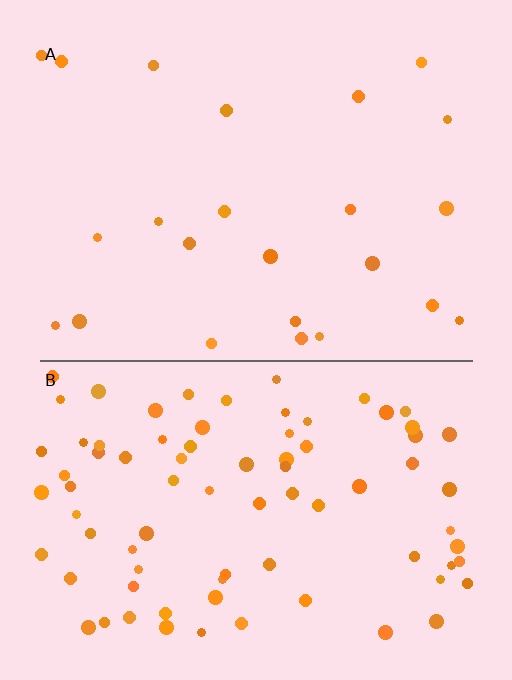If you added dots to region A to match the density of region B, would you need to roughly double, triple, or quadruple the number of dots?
Approximately triple.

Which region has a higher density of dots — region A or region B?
B (the bottom).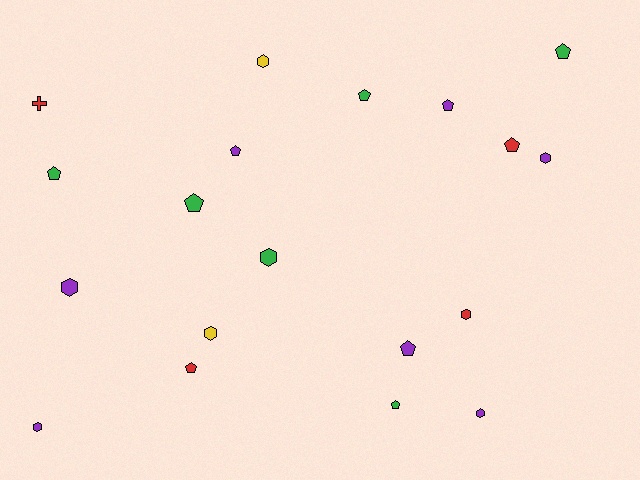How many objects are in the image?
There are 19 objects.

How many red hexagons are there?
There is 1 red hexagon.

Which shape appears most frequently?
Pentagon, with 10 objects.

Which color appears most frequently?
Purple, with 7 objects.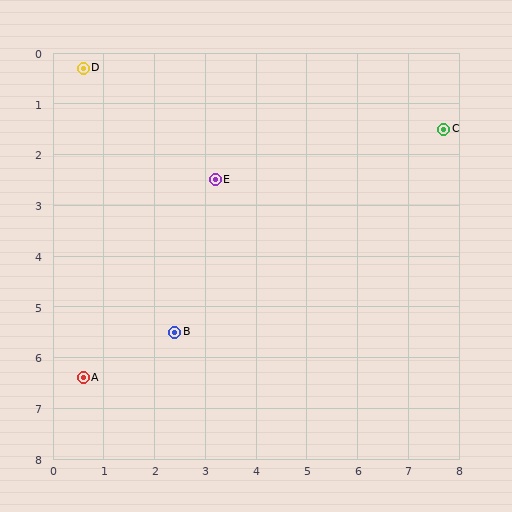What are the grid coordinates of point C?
Point C is at approximately (7.7, 1.5).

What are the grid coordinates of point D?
Point D is at approximately (0.6, 0.3).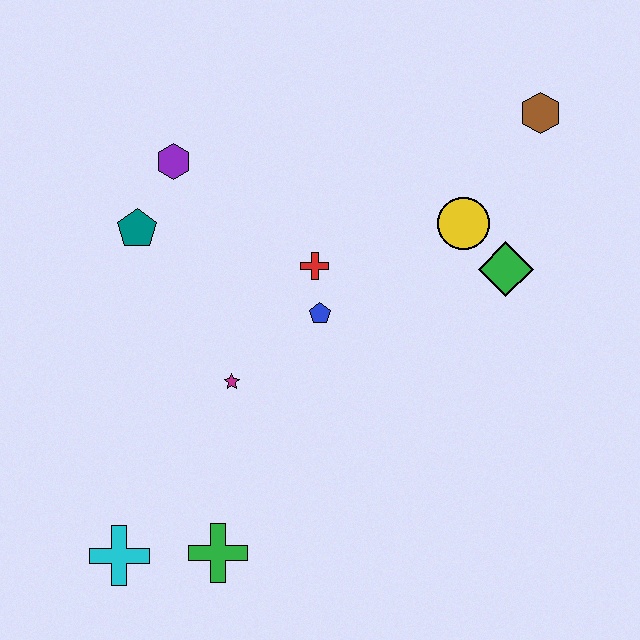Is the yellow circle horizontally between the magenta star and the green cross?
No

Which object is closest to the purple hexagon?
The teal pentagon is closest to the purple hexagon.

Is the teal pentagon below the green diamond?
No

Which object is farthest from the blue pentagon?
The cyan cross is farthest from the blue pentagon.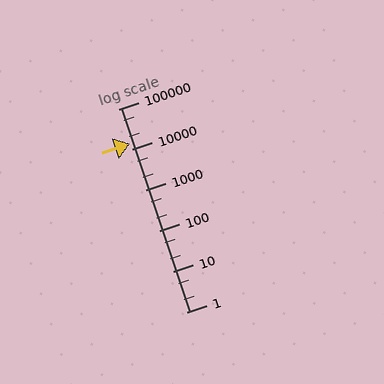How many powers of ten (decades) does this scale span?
The scale spans 5 decades, from 1 to 100000.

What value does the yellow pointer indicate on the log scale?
The pointer indicates approximately 14000.